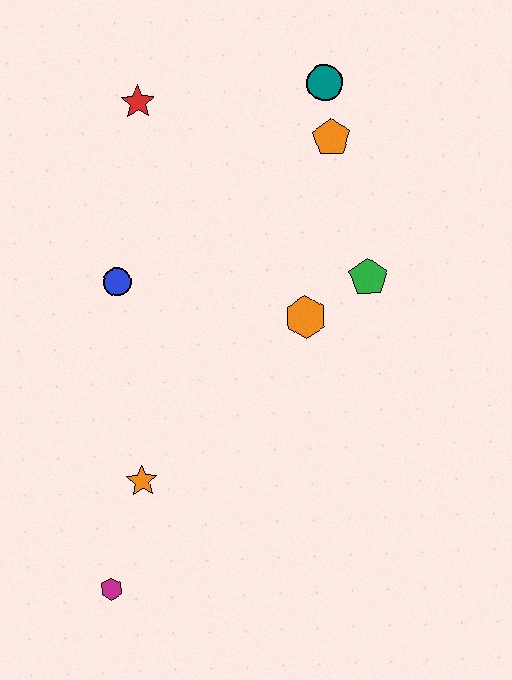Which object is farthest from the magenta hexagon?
The teal circle is farthest from the magenta hexagon.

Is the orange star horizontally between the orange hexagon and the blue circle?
Yes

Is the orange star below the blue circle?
Yes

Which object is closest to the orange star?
The magenta hexagon is closest to the orange star.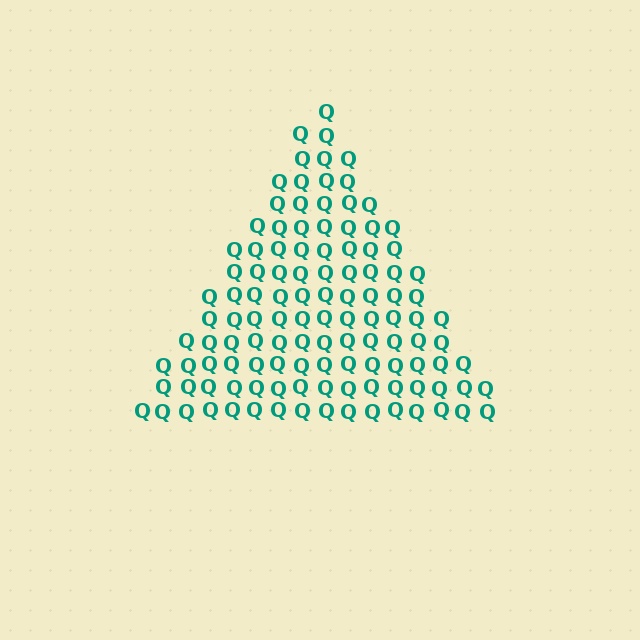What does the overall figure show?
The overall figure shows a triangle.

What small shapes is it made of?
It is made of small letter Q's.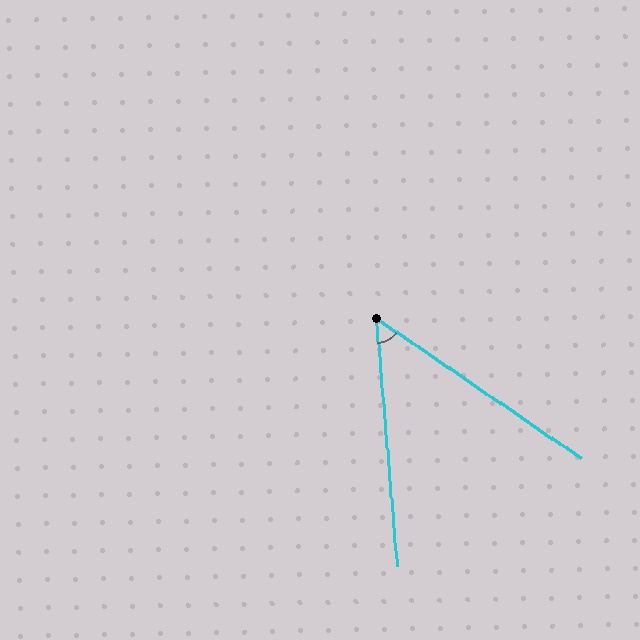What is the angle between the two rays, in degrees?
Approximately 51 degrees.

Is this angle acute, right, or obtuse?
It is acute.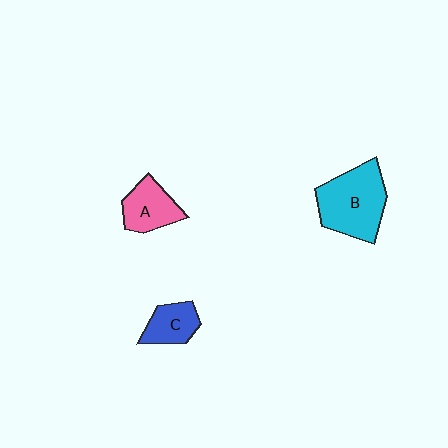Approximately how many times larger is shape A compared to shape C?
Approximately 1.2 times.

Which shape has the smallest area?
Shape C (blue).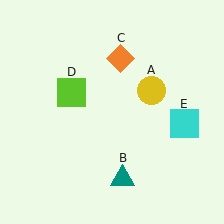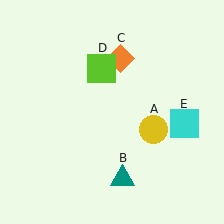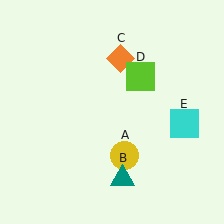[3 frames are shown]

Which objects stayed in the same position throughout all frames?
Teal triangle (object B) and orange diamond (object C) and cyan square (object E) remained stationary.